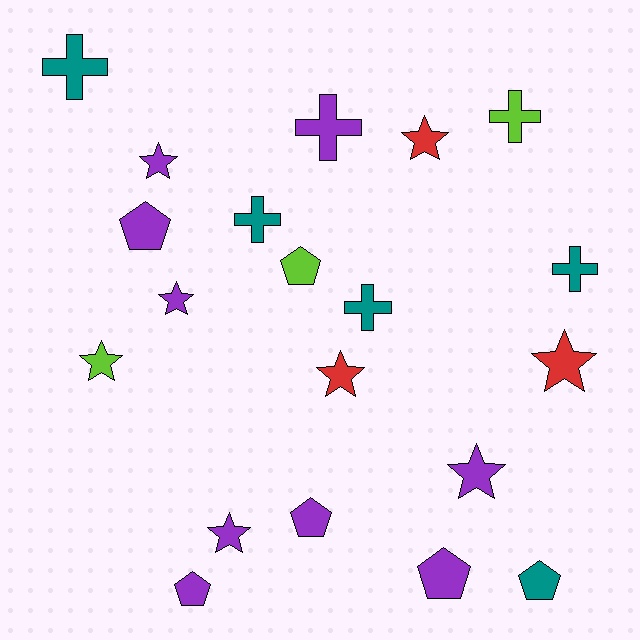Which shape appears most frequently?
Star, with 8 objects.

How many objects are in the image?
There are 20 objects.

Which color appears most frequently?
Purple, with 9 objects.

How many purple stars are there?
There are 4 purple stars.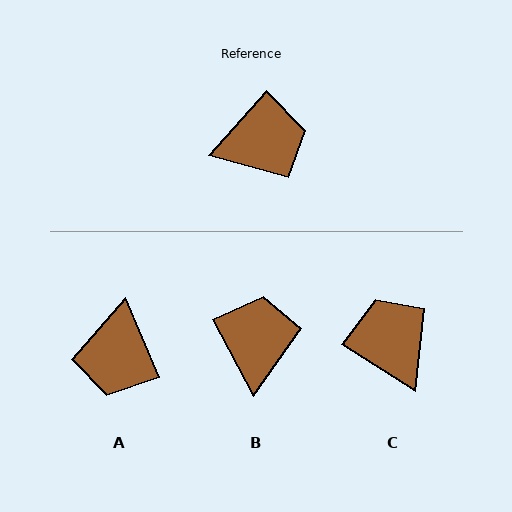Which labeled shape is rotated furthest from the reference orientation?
A, about 116 degrees away.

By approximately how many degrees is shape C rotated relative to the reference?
Approximately 100 degrees counter-clockwise.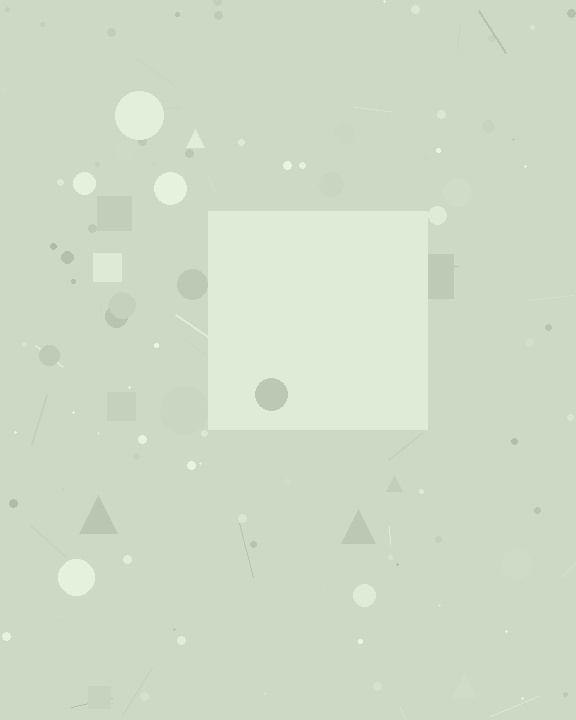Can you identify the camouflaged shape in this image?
The camouflaged shape is a square.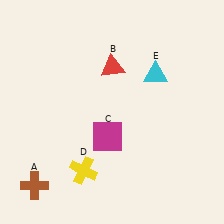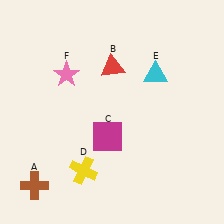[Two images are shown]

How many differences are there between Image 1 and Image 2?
There is 1 difference between the two images.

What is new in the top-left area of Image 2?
A pink star (F) was added in the top-left area of Image 2.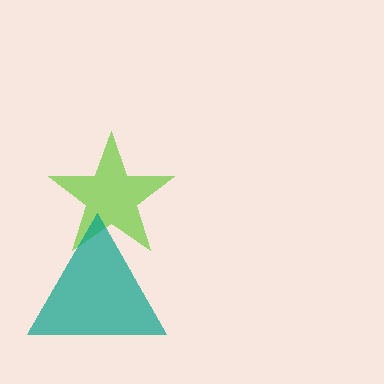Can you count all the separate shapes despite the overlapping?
Yes, there are 2 separate shapes.